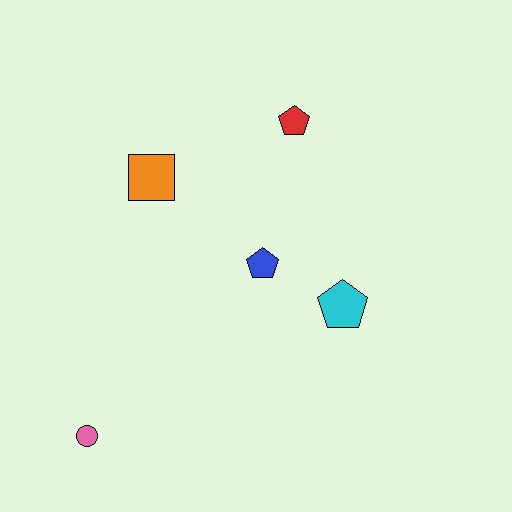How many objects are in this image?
There are 5 objects.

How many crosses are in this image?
There are no crosses.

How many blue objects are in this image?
There is 1 blue object.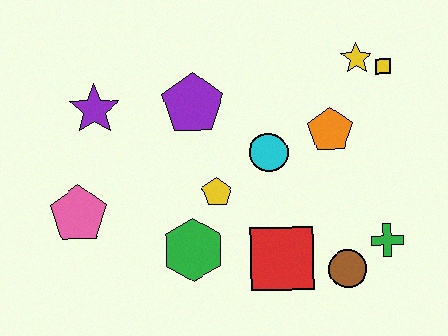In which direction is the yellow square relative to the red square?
The yellow square is above the red square.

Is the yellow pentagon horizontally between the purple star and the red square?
Yes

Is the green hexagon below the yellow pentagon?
Yes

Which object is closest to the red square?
The brown circle is closest to the red square.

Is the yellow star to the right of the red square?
Yes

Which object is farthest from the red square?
The purple star is farthest from the red square.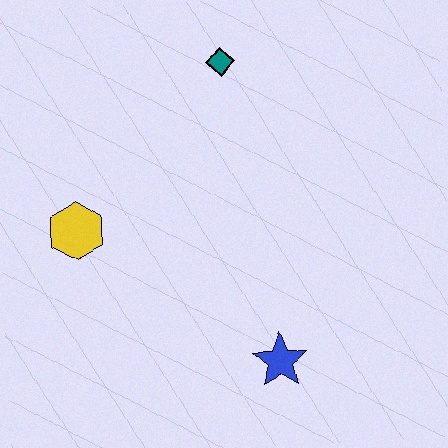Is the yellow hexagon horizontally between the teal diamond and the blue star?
No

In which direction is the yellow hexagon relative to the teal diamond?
The yellow hexagon is below the teal diamond.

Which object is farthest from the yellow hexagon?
The blue star is farthest from the yellow hexagon.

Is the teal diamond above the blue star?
Yes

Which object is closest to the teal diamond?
The yellow hexagon is closest to the teal diamond.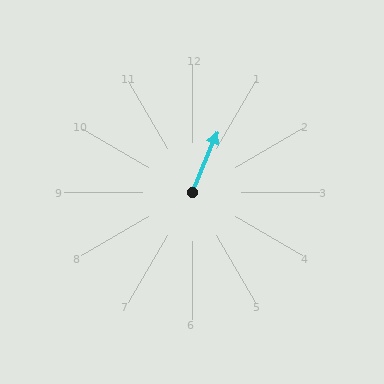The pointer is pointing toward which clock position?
Roughly 1 o'clock.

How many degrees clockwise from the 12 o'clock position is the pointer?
Approximately 23 degrees.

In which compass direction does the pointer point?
Northeast.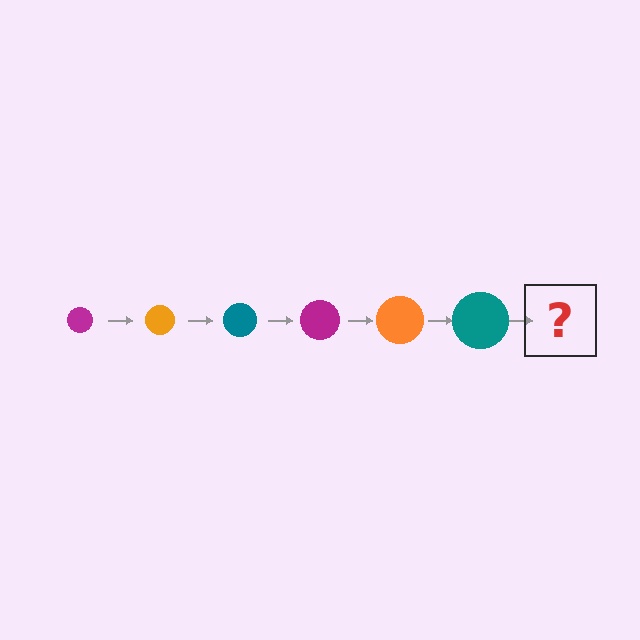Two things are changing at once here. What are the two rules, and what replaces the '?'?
The two rules are that the circle grows larger each step and the color cycles through magenta, orange, and teal. The '?' should be a magenta circle, larger than the previous one.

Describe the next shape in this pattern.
It should be a magenta circle, larger than the previous one.